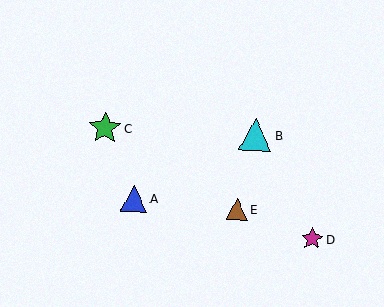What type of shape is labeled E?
Shape E is a brown triangle.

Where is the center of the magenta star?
The center of the magenta star is at (312, 239).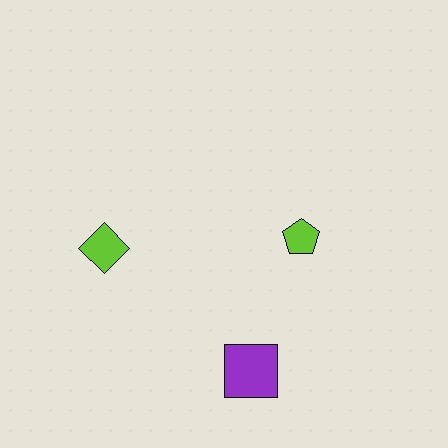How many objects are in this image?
There are 3 objects.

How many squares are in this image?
There is 1 square.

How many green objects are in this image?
There are no green objects.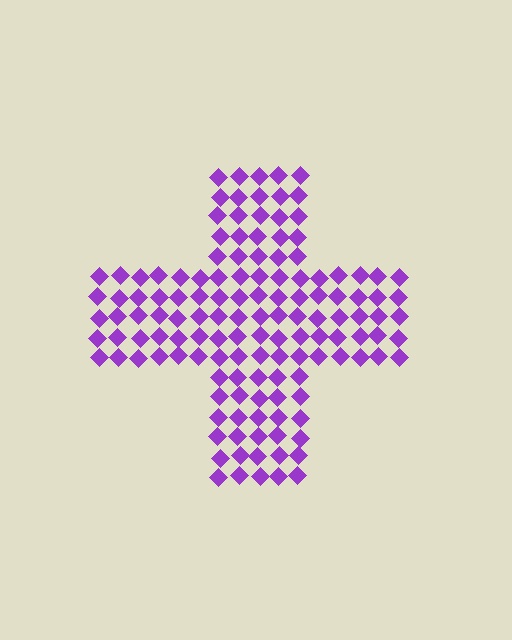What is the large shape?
The large shape is a cross.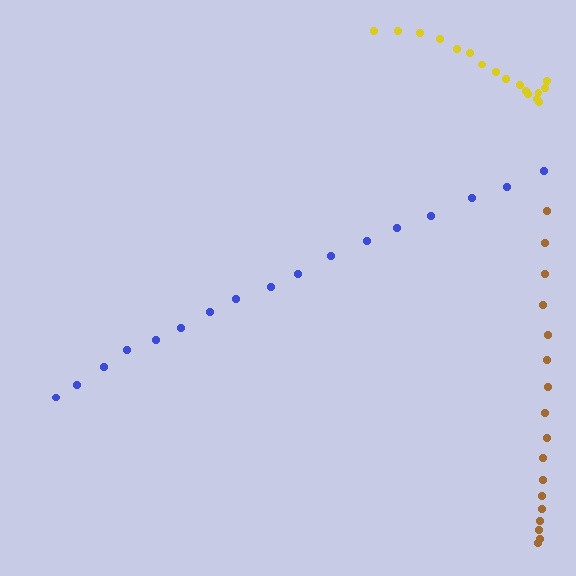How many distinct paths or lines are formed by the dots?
There are 3 distinct paths.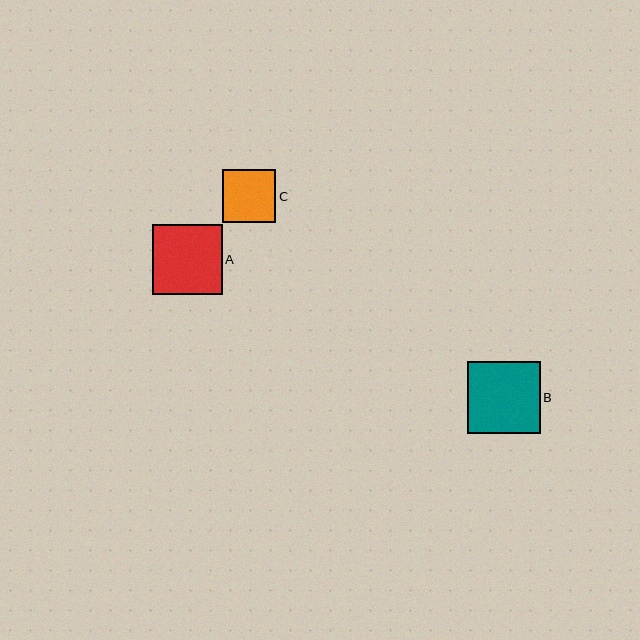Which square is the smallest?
Square C is the smallest with a size of approximately 54 pixels.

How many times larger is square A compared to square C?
Square A is approximately 1.3 times the size of square C.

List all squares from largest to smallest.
From largest to smallest: B, A, C.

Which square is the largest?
Square B is the largest with a size of approximately 72 pixels.